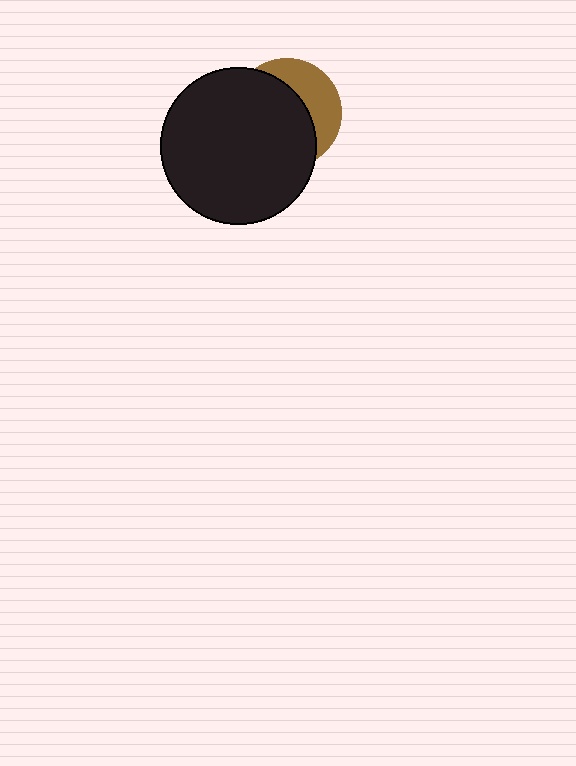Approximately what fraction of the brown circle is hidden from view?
Roughly 65% of the brown circle is hidden behind the black circle.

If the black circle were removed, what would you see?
You would see the complete brown circle.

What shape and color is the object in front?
The object in front is a black circle.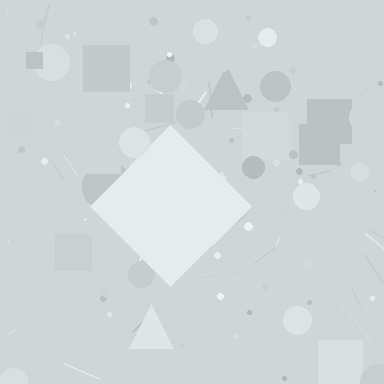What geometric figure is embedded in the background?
A diamond is embedded in the background.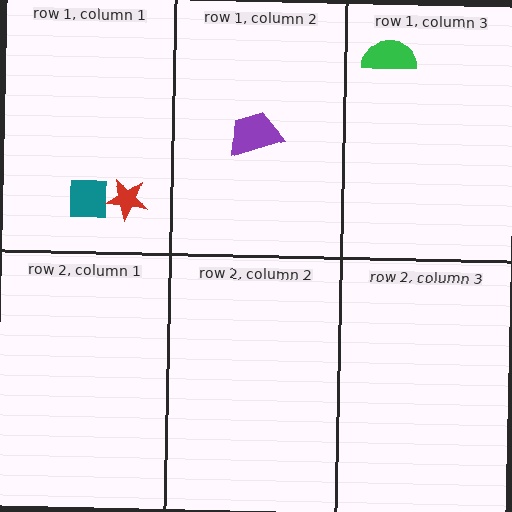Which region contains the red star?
The row 1, column 1 region.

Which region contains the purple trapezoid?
The row 1, column 2 region.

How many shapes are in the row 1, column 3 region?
1.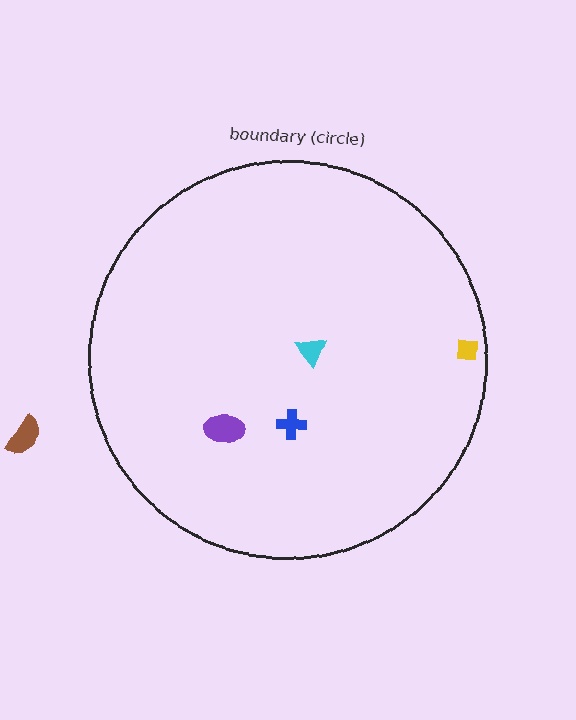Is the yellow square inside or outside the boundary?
Inside.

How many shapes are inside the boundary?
4 inside, 1 outside.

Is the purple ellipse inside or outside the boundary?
Inside.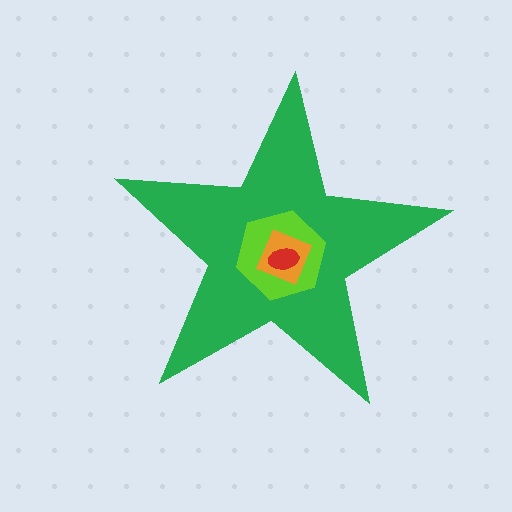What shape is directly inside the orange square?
The red ellipse.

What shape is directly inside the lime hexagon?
The orange square.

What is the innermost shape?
The red ellipse.